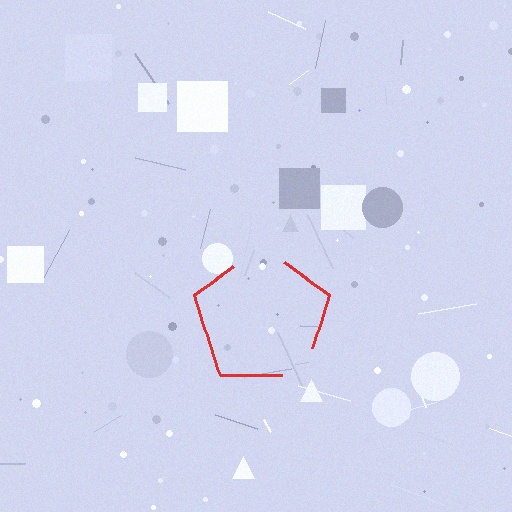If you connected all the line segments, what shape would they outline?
They would outline a pentagon.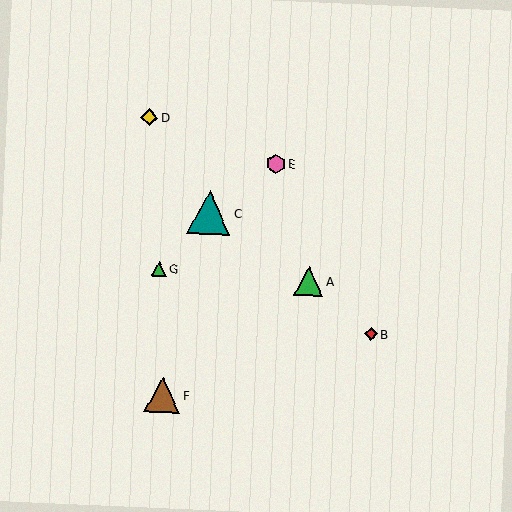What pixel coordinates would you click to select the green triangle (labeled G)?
Click at (159, 269) to select the green triangle G.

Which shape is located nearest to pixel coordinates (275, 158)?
The pink hexagon (labeled E) at (276, 164) is nearest to that location.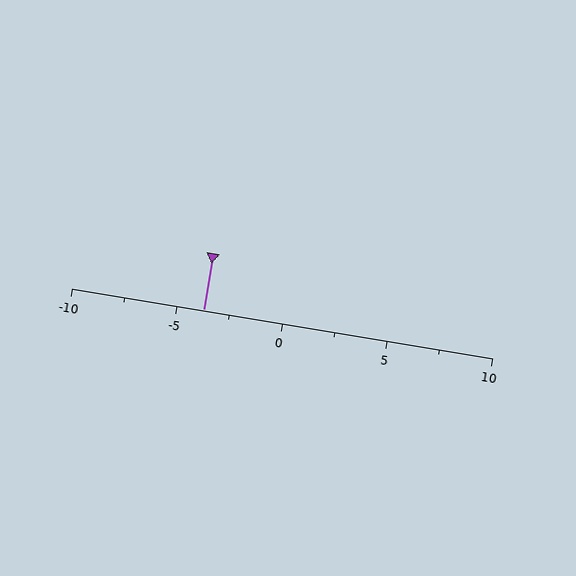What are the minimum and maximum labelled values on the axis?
The axis runs from -10 to 10.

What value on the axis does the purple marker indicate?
The marker indicates approximately -3.8.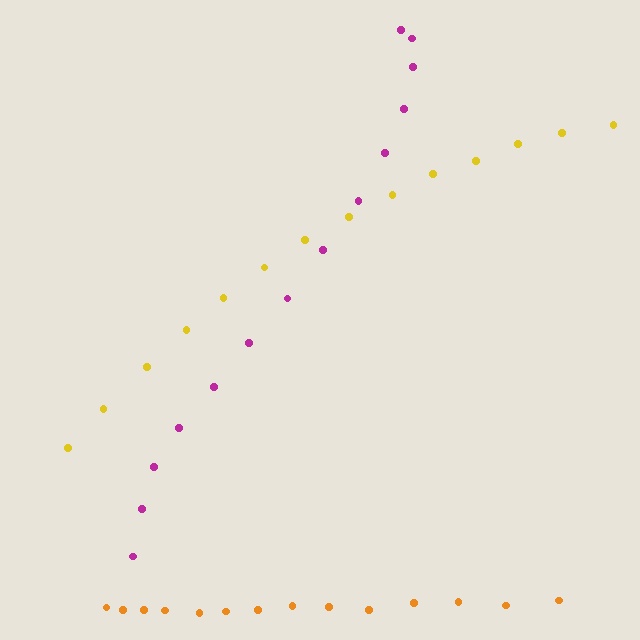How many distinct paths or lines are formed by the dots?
There are 3 distinct paths.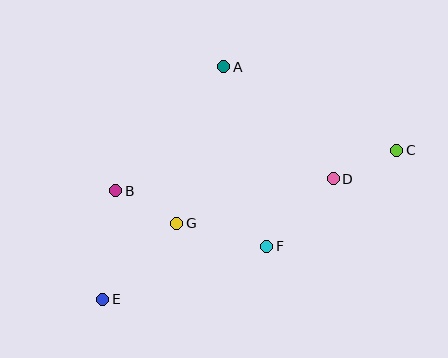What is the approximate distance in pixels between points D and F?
The distance between D and F is approximately 95 pixels.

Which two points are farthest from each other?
Points C and E are farthest from each other.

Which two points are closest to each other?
Points B and G are closest to each other.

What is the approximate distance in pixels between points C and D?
The distance between C and D is approximately 69 pixels.